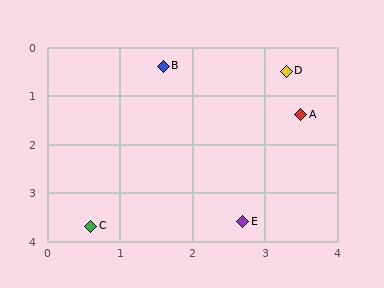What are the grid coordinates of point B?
Point B is at approximately (1.6, 0.4).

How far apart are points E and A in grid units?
Points E and A are about 2.3 grid units apart.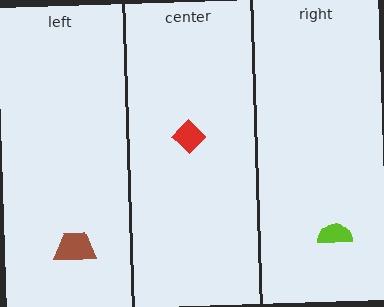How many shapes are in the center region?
1.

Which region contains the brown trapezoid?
The left region.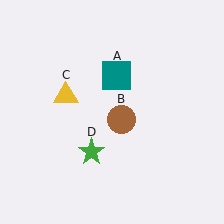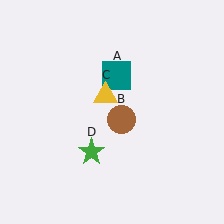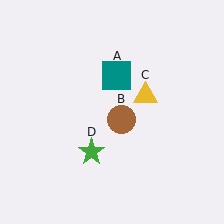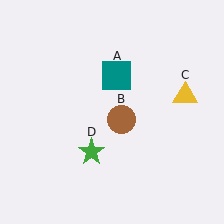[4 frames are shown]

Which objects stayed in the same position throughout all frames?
Teal square (object A) and brown circle (object B) and green star (object D) remained stationary.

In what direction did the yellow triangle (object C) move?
The yellow triangle (object C) moved right.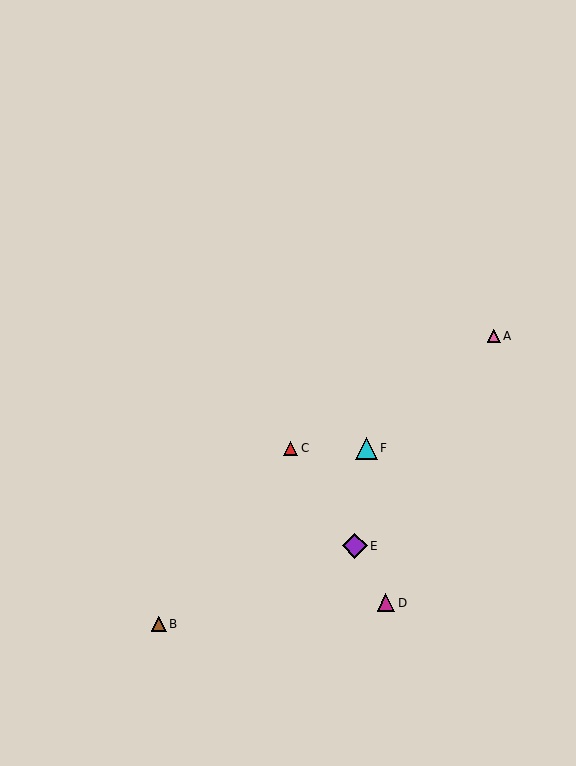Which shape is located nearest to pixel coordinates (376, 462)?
The cyan triangle (labeled F) at (366, 448) is nearest to that location.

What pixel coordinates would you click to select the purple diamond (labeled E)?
Click at (355, 546) to select the purple diamond E.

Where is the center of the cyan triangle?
The center of the cyan triangle is at (366, 448).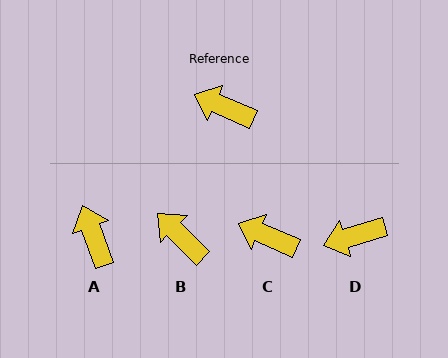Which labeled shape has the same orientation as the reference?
C.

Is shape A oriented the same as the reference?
No, it is off by about 46 degrees.